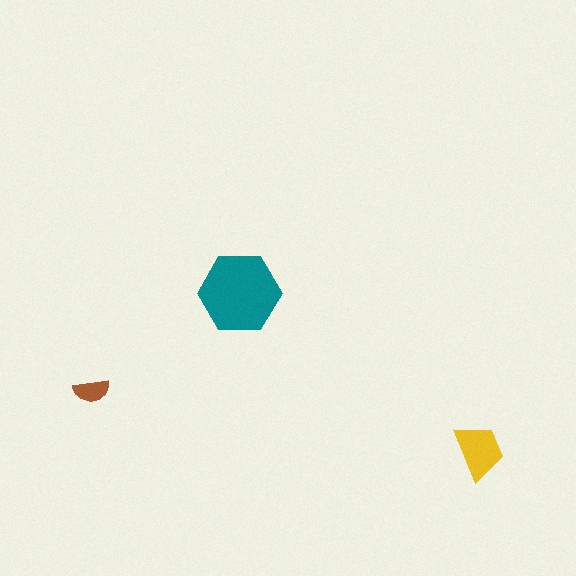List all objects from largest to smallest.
The teal hexagon, the yellow trapezoid, the brown semicircle.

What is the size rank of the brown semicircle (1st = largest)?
3rd.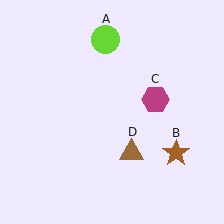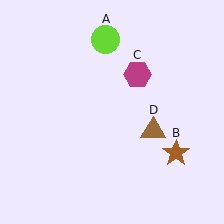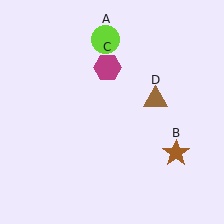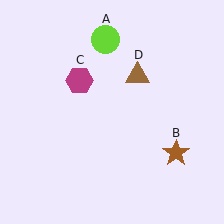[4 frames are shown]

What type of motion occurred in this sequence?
The magenta hexagon (object C), brown triangle (object D) rotated counterclockwise around the center of the scene.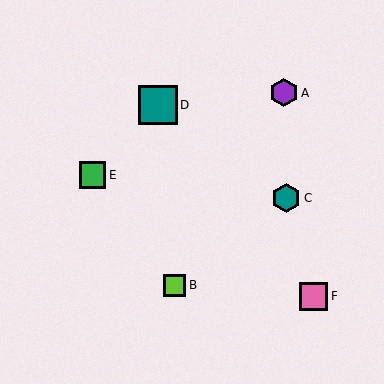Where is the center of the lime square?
The center of the lime square is at (175, 285).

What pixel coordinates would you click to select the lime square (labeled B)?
Click at (175, 285) to select the lime square B.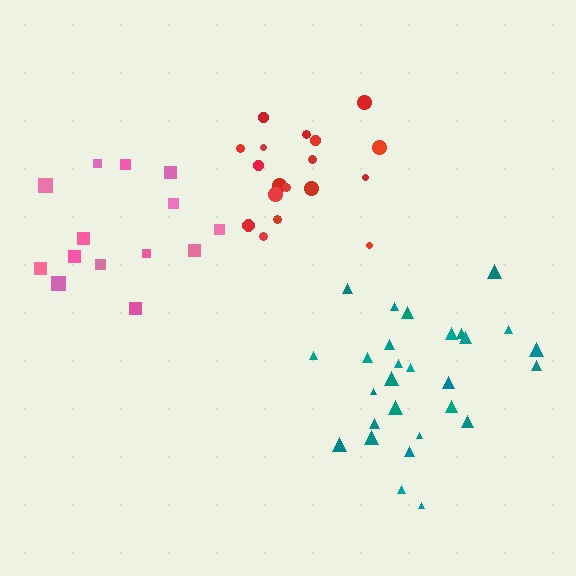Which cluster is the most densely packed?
Red.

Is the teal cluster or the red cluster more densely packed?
Red.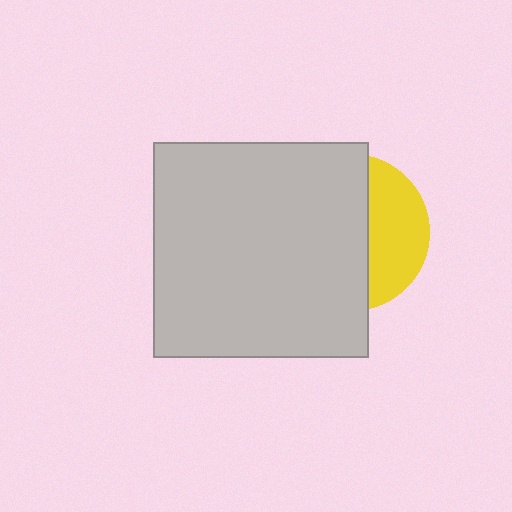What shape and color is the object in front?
The object in front is a light gray square.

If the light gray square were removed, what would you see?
You would see the complete yellow circle.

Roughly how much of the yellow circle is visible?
A small part of it is visible (roughly 35%).